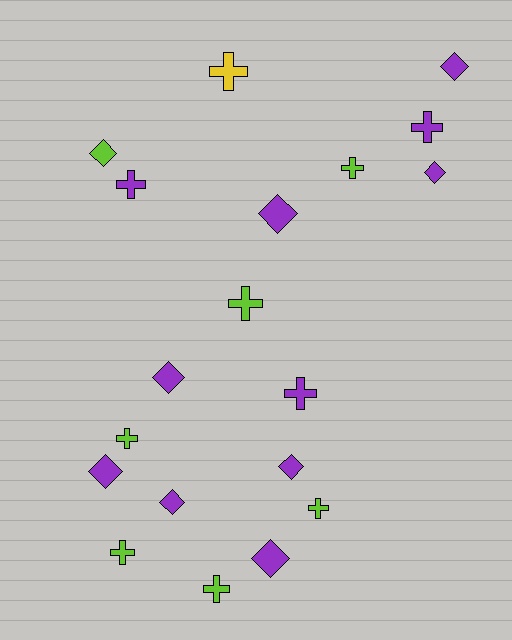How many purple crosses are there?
There are 3 purple crosses.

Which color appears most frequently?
Purple, with 11 objects.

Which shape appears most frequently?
Cross, with 10 objects.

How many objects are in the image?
There are 19 objects.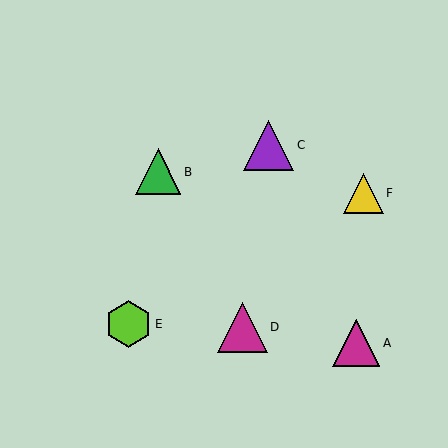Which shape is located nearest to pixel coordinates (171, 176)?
The green triangle (labeled B) at (158, 172) is nearest to that location.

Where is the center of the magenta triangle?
The center of the magenta triangle is at (242, 327).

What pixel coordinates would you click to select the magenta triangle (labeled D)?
Click at (242, 327) to select the magenta triangle D.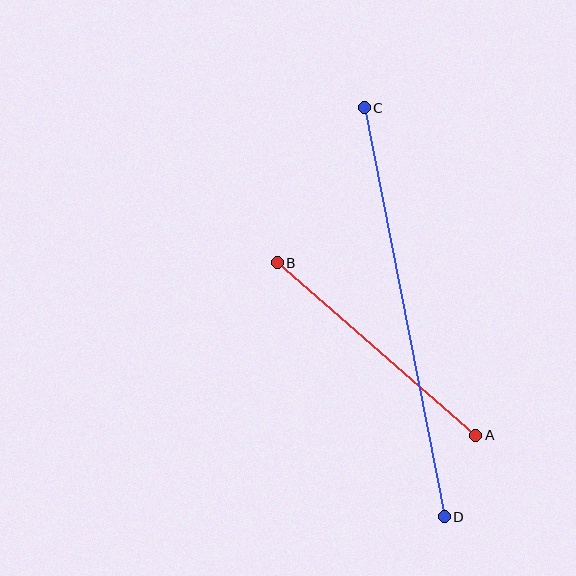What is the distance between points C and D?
The distance is approximately 417 pixels.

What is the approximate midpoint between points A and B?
The midpoint is at approximately (377, 349) pixels.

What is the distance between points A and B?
The distance is approximately 263 pixels.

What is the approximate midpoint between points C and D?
The midpoint is at approximately (404, 312) pixels.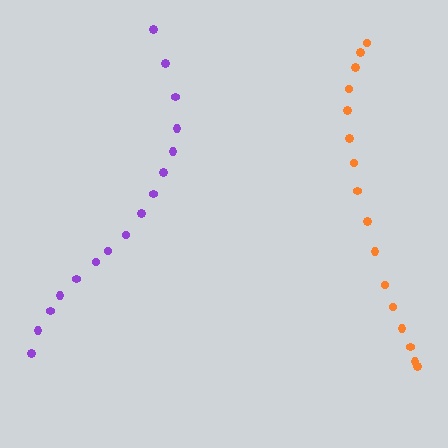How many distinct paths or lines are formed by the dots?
There are 2 distinct paths.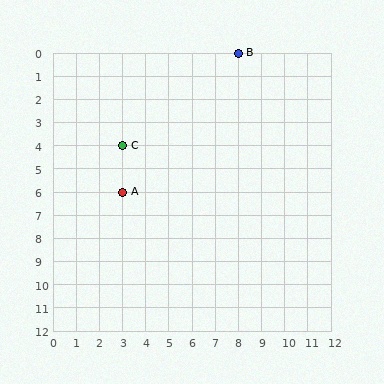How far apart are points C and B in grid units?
Points C and B are 5 columns and 4 rows apart (about 6.4 grid units diagonally).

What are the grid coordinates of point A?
Point A is at grid coordinates (3, 6).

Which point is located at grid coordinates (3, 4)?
Point C is at (3, 4).